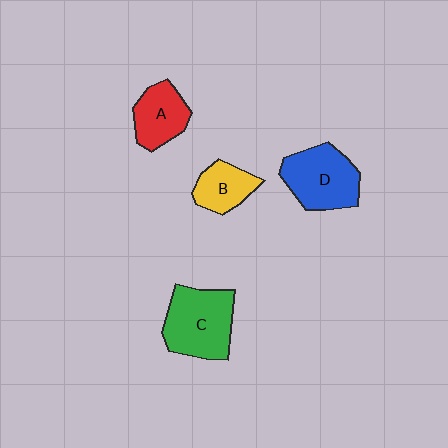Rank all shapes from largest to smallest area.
From largest to smallest: C (green), D (blue), A (red), B (yellow).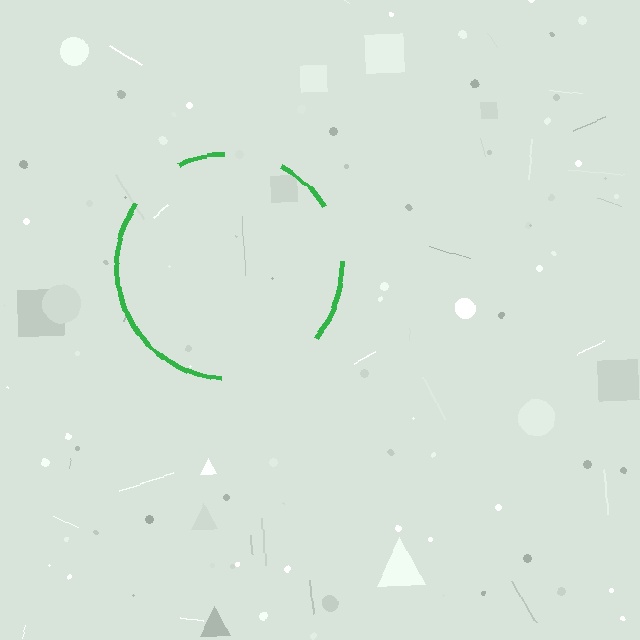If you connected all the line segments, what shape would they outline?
They would outline a circle.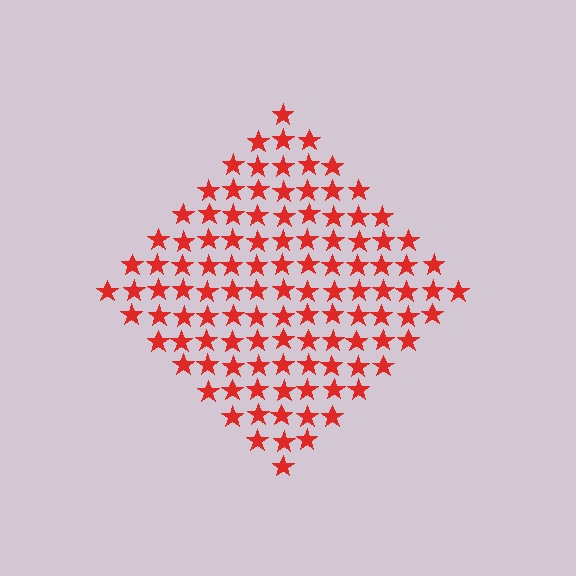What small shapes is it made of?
It is made of small stars.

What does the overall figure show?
The overall figure shows a diamond.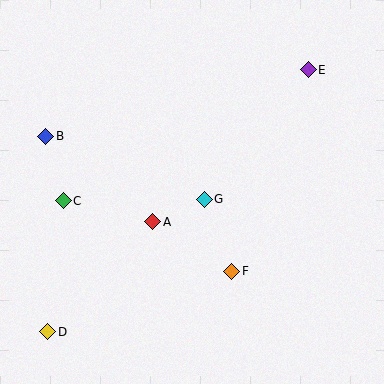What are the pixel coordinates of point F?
Point F is at (232, 271).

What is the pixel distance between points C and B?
The distance between C and B is 67 pixels.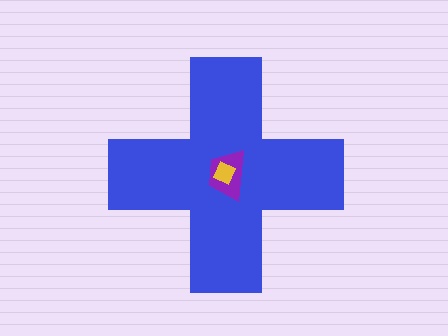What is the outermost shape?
The blue cross.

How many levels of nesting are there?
3.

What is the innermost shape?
The yellow diamond.